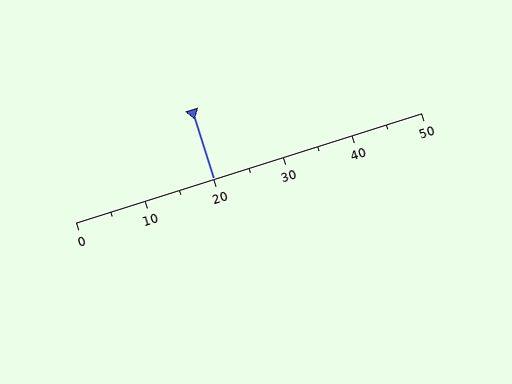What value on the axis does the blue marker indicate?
The marker indicates approximately 20.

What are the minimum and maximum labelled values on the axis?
The axis runs from 0 to 50.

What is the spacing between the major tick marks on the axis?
The major ticks are spaced 10 apart.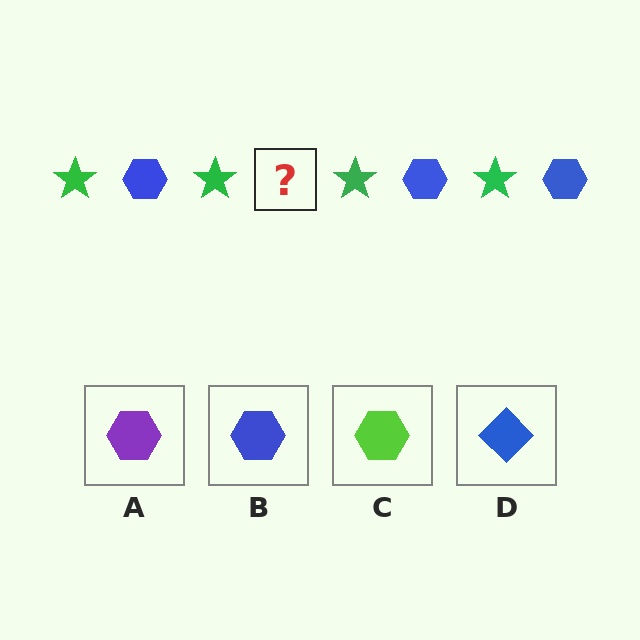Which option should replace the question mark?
Option B.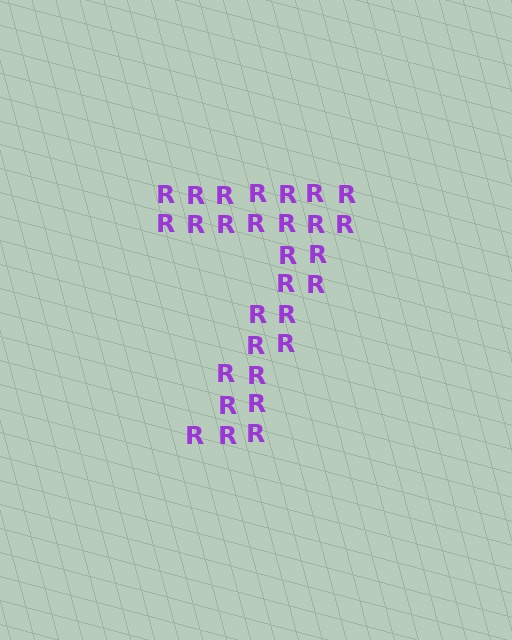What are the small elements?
The small elements are letter R's.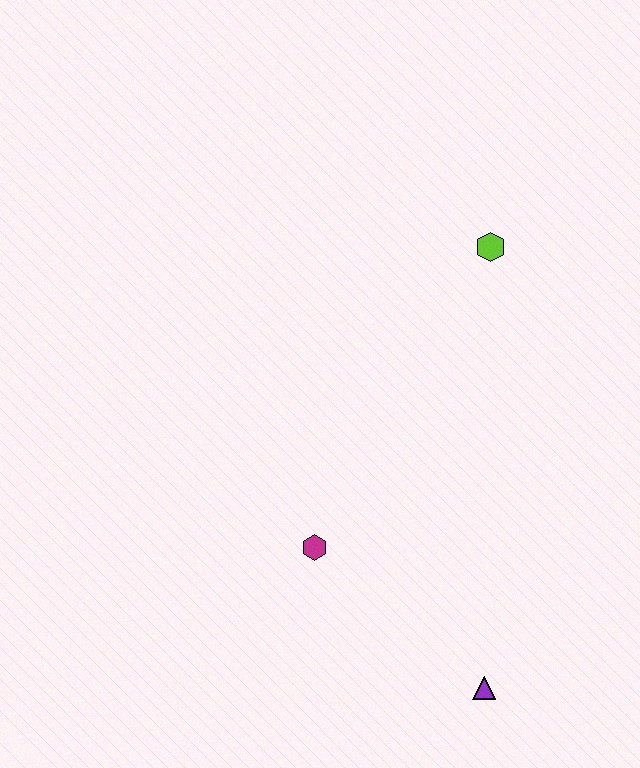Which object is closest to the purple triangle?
The magenta hexagon is closest to the purple triangle.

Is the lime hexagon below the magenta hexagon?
No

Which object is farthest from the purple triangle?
The lime hexagon is farthest from the purple triangle.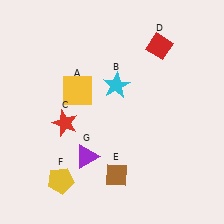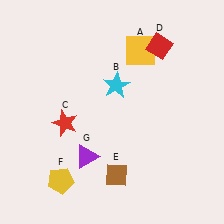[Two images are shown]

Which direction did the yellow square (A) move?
The yellow square (A) moved right.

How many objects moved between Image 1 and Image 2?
1 object moved between the two images.